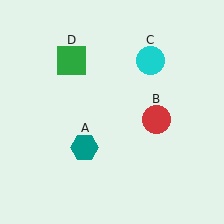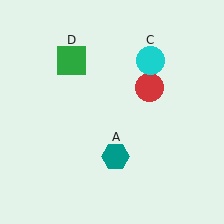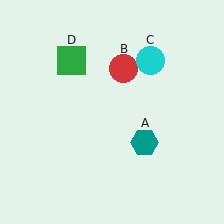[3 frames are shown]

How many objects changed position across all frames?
2 objects changed position: teal hexagon (object A), red circle (object B).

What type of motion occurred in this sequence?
The teal hexagon (object A), red circle (object B) rotated counterclockwise around the center of the scene.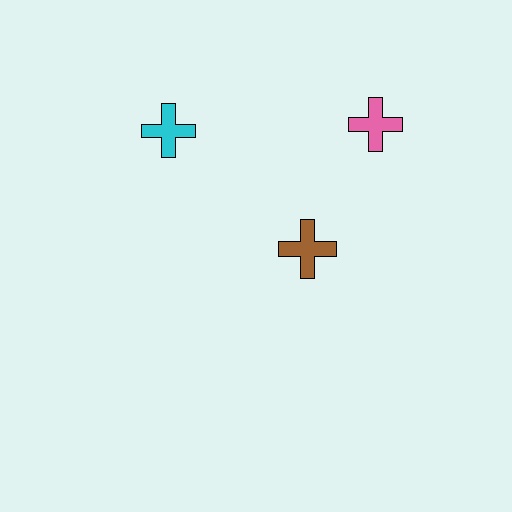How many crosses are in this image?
There are 3 crosses.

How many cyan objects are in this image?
There is 1 cyan object.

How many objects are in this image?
There are 3 objects.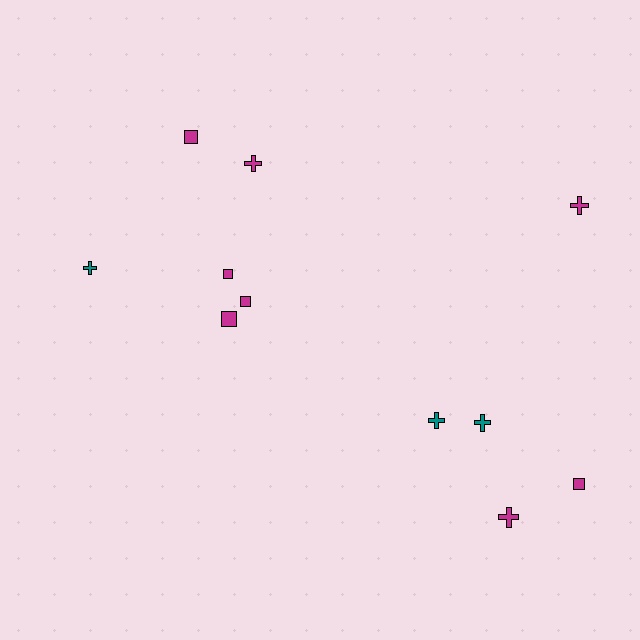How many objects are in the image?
There are 11 objects.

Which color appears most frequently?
Magenta, with 8 objects.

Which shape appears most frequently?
Cross, with 6 objects.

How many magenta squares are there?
There are 5 magenta squares.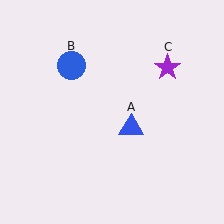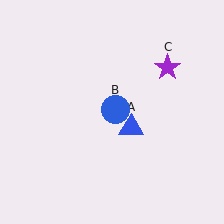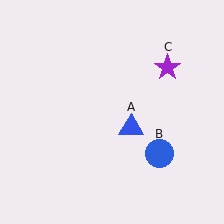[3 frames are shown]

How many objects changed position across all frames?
1 object changed position: blue circle (object B).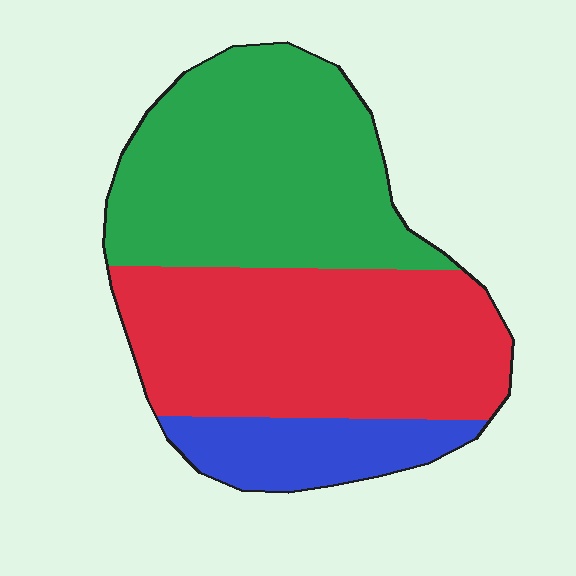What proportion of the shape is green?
Green takes up between a quarter and a half of the shape.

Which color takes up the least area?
Blue, at roughly 15%.